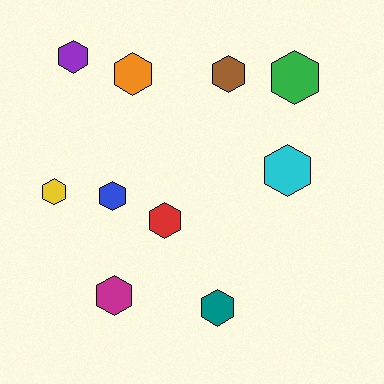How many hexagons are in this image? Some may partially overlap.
There are 10 hexagons.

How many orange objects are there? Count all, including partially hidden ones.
There is 1 orange object.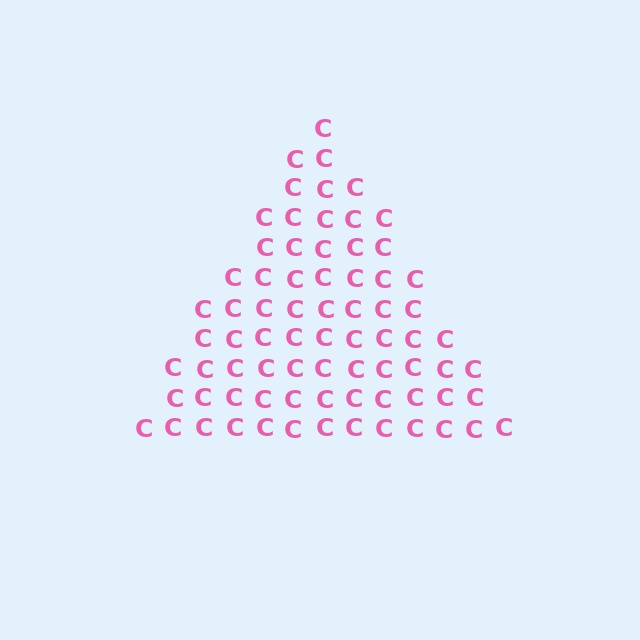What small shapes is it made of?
It is made of small letter C's.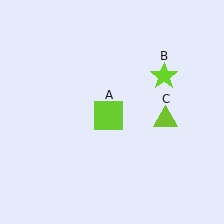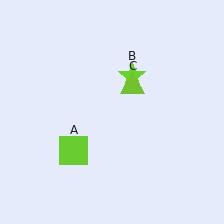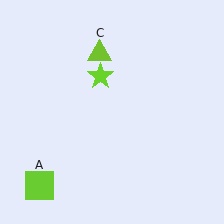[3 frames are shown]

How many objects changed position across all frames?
3 objects changed position: lime square (object A), lime star (object B), lime triangle (object C).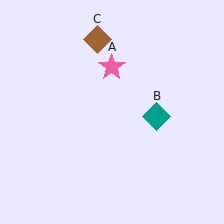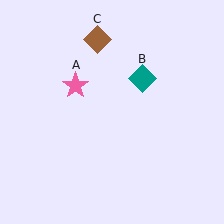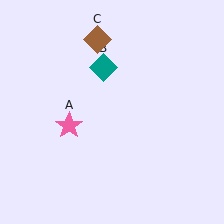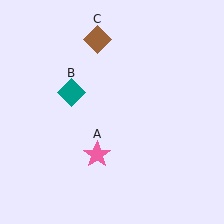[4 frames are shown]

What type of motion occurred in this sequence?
The pink star (object A), teal diamond (object B) rotated counterclockwise around the center of the scene.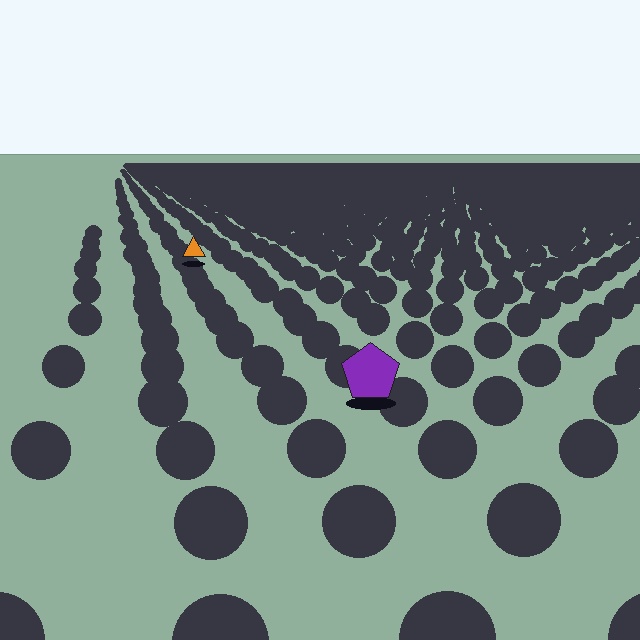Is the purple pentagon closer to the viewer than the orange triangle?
Yes. The purple pentagon is closer — you can tell from the texture gradient: the ground texture is coarser near it.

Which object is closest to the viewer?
The purple pentagon is closest. The texture marks near it are larger and more spread out.